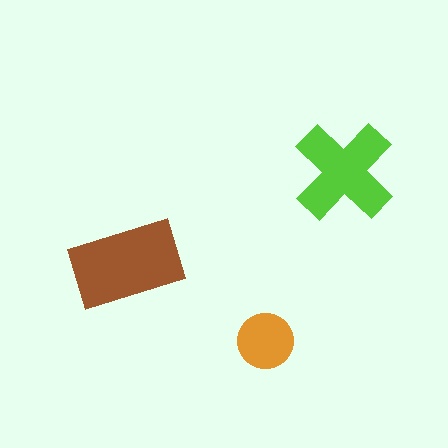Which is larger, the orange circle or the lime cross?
The lime cross.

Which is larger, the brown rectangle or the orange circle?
The brown rectangle.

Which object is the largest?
The brown rectangle.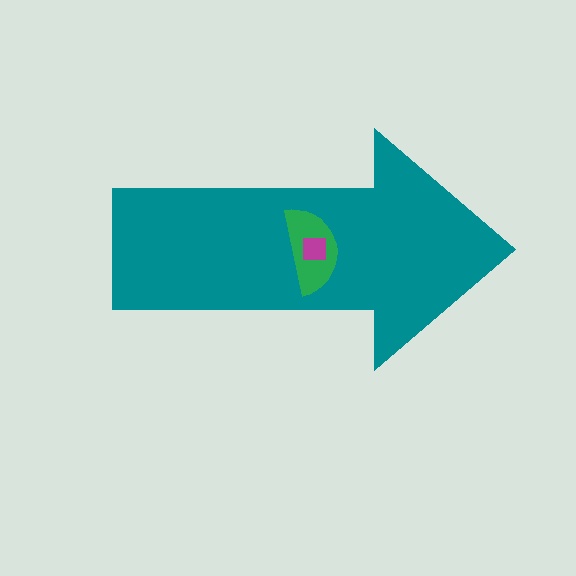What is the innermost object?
The magenta square.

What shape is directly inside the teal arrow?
The green semicircle.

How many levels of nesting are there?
3.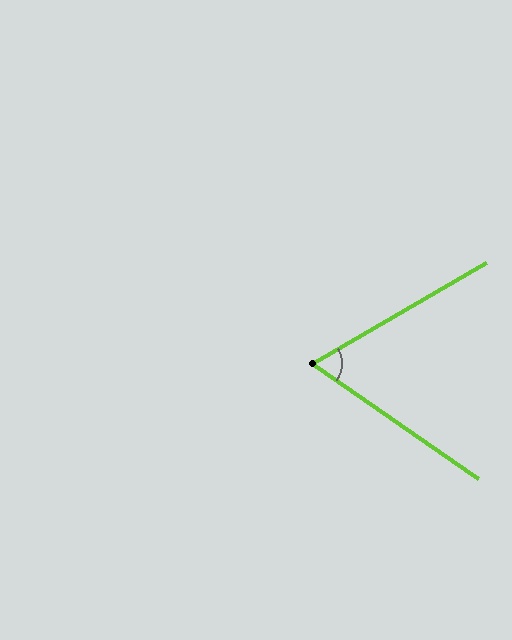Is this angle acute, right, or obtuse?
It is acute.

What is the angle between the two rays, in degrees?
Approximately 65 degrees.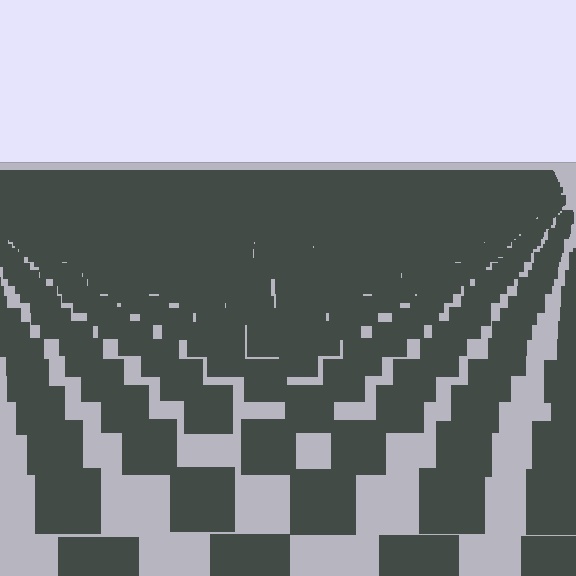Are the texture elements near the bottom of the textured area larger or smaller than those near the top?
Larger. Near the bottom, elements are closer to the viewer and appear at a bigger on-screen size.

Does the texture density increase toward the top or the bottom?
Density increases toward the top.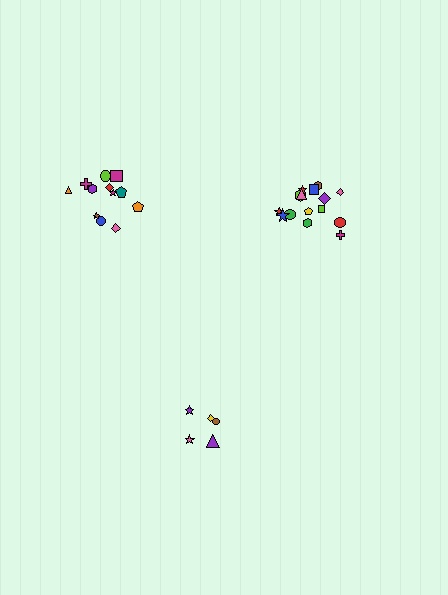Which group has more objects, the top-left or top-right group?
The top-right group.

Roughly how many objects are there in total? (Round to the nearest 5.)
Roughly 30 objects in total.